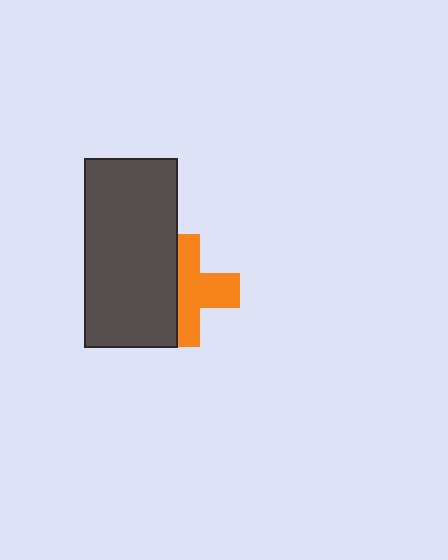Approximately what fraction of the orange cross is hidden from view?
Roughly 41% of the orange cross is hidden behind the dark gray rectangle.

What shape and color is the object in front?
The object in front is a dark gray rectangle.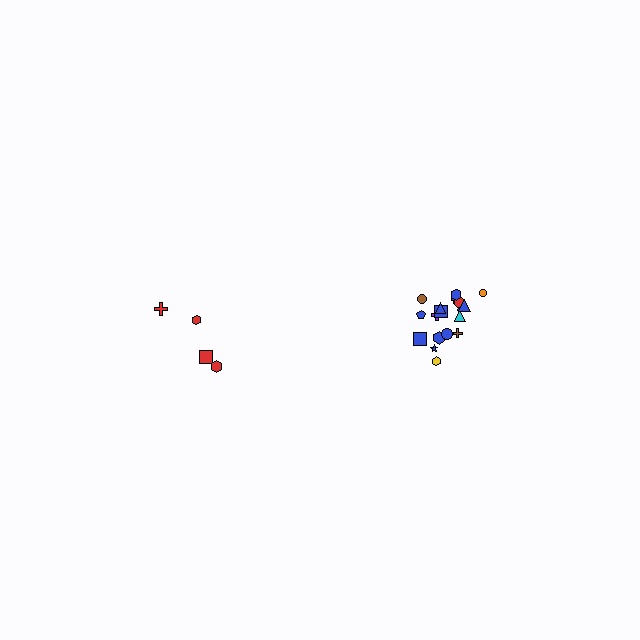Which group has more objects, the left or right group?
The right group.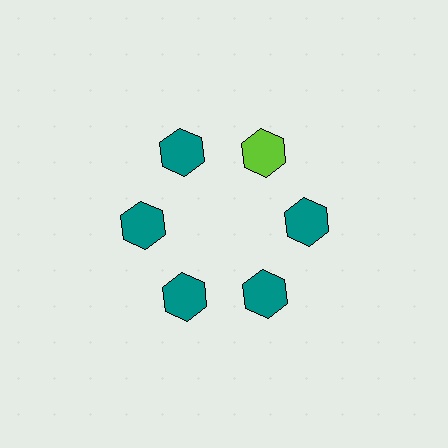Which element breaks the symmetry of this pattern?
The lime hexagon at roughly the 1 o'clock position breaks the symmetry. All other shapes are teal hexagons.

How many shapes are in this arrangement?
There are 6 shapes arranged in a ring pattern.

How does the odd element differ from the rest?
It has a different color: lime instead of teal.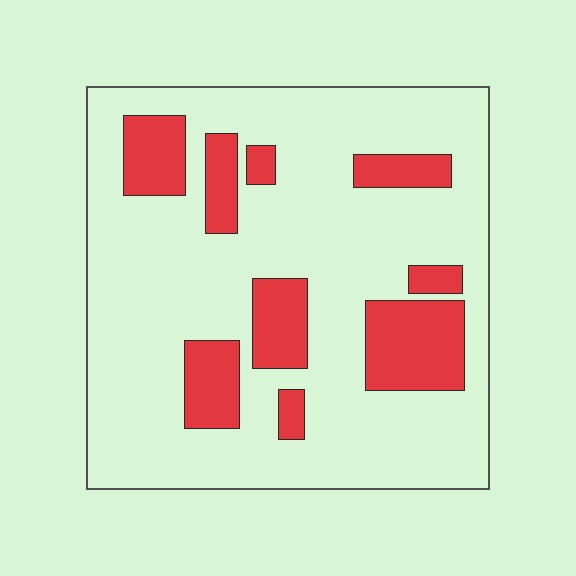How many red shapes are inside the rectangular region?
9.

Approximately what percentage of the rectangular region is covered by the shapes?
Approximately 20%.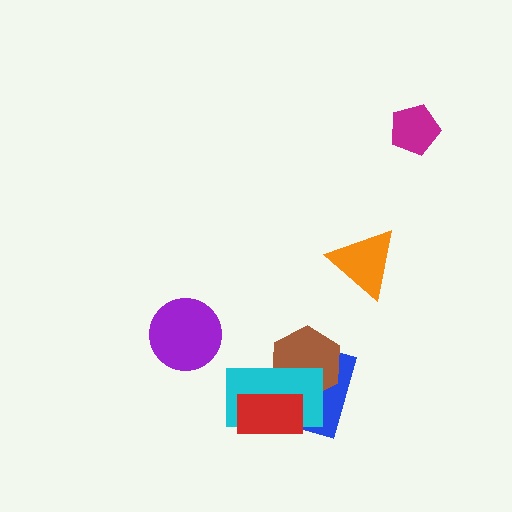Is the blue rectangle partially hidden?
Yes, it is partially covered by another shape.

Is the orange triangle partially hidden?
No, no other shape covers it.